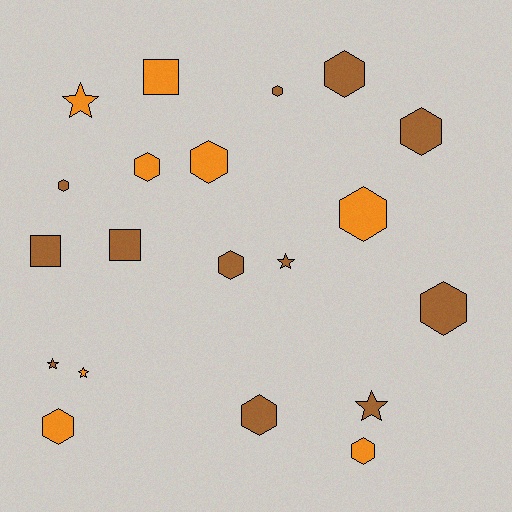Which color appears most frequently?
Brown, with 12 objects.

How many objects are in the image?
There are 20 objects.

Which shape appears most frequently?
Hexagon, with 12 objects.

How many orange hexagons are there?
There are 5 orange hexagons.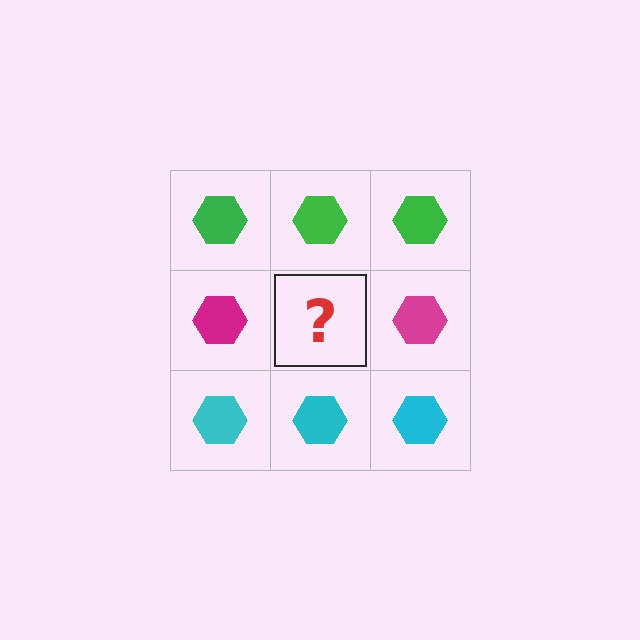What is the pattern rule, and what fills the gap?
The rule is that each row has a consistent color. The gap should be filled with a magenta hexagon.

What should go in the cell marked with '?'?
The missing cell should contain a magenta hexagon.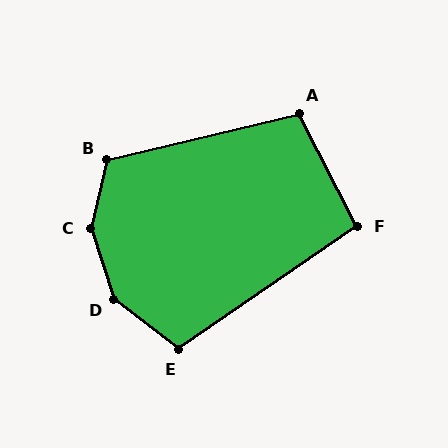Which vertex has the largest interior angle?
C, at approximately 149 degrees.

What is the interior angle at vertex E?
Approximately 108 degrees (obtuse).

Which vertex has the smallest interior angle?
F, at approximately 97 degrees.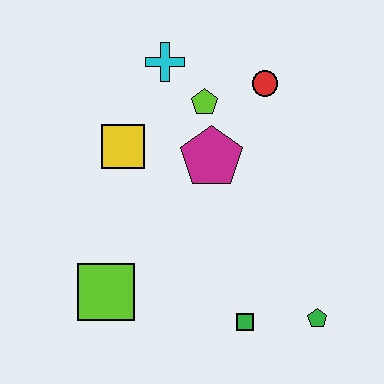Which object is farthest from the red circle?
The lime square is farthest from the red circle.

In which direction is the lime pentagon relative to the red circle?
The lime pentagon is to the left of the red circle.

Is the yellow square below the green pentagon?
No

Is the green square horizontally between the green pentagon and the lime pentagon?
Yes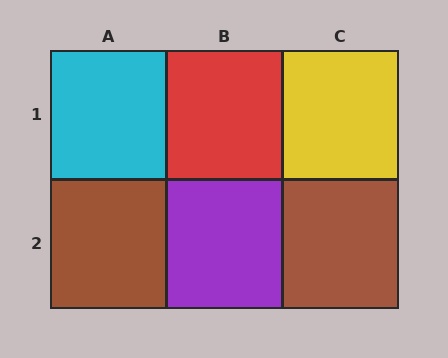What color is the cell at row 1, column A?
Cyan.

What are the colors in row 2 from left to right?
Brown, purple, brown.